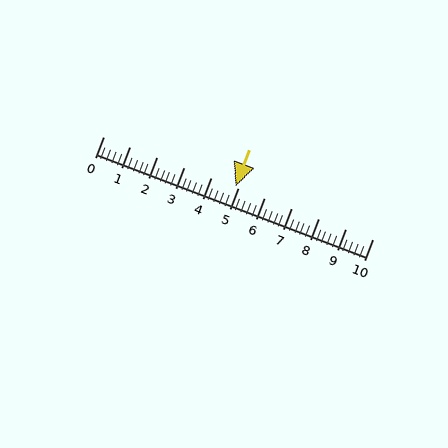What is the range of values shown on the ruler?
The ruler shows values from 0 to 10.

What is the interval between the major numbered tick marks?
The major tick marks are spaced 1 units apart.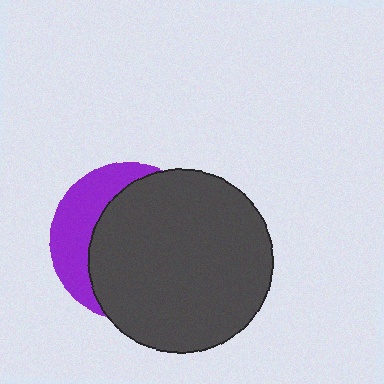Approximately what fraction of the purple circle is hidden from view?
Roughly 69% of the purple circle is hidden behind the dark gray circle.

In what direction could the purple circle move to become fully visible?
The purple circle could move left. That would shift it out from behind the dark gray circle entirely.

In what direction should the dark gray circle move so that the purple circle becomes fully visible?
The dark gray circle should move right. That is the shortest direction to clear the overlap and leave the purple circle fully visible.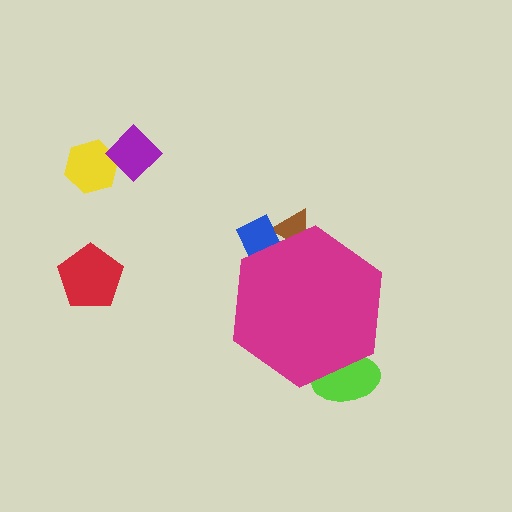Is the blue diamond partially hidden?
Yes, the blue diamond is partially hidden behind the magenta hexagon.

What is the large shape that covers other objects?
A magenta hexagon.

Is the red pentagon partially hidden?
No, the red pentagon is fully visible.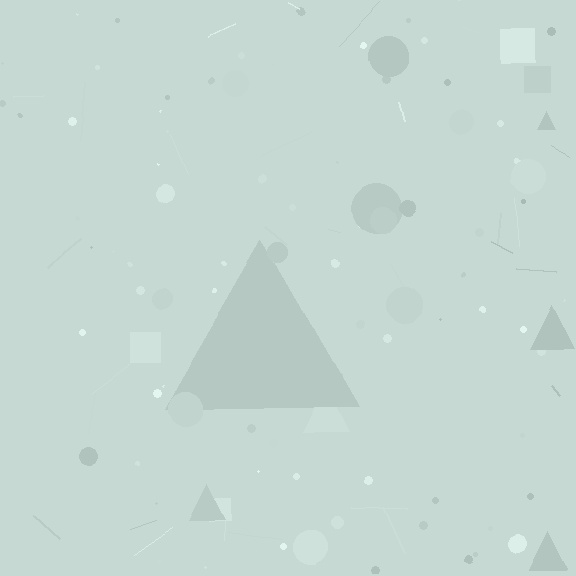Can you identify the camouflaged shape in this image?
The camouflaged shape is a triangle.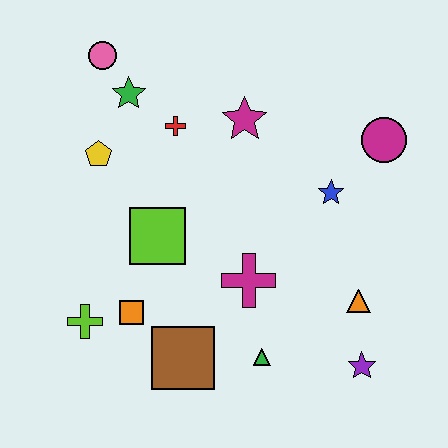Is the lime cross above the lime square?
No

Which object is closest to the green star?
The pink circle is closest to the green star.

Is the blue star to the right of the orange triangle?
No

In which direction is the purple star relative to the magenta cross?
The purple star is to the right of the magenta cross.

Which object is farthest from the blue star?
The lime cross is farthest from the blue star.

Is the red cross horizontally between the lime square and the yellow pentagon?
No